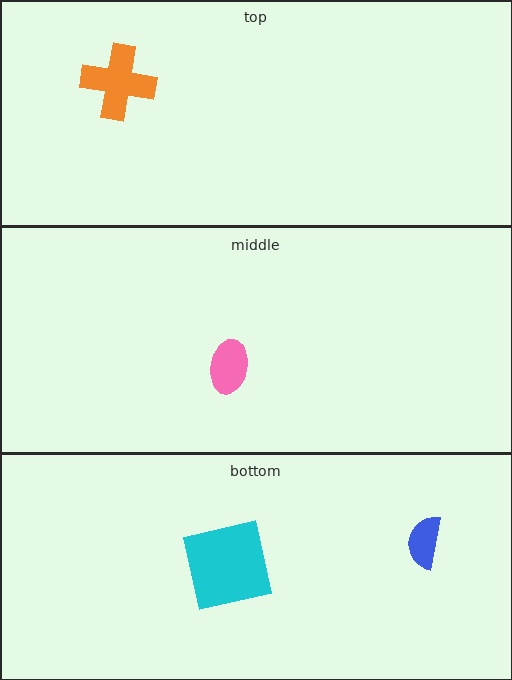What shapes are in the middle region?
The pink ellipse.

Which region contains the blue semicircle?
The bottom region.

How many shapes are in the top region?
1.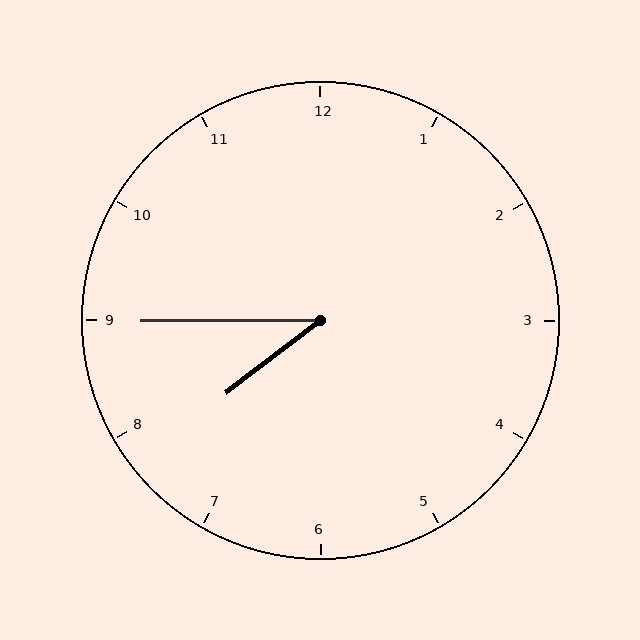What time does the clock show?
7:45.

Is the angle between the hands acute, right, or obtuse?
It is acute.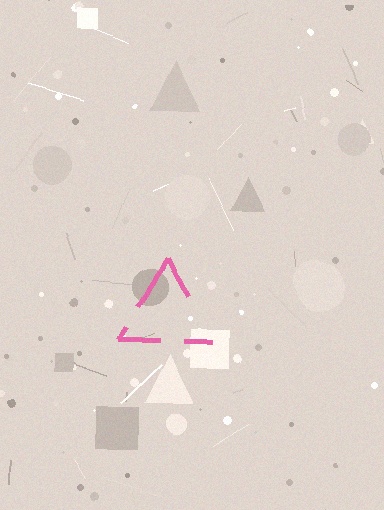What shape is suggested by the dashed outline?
The dashed outline suggests a triangle.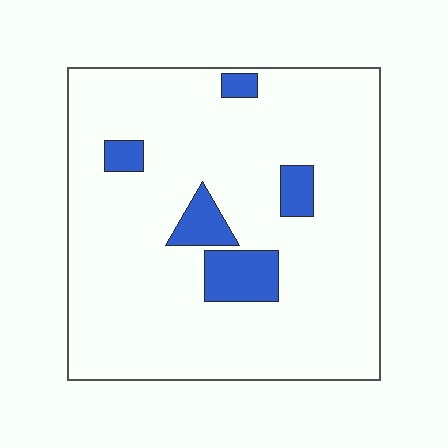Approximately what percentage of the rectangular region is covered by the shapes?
Approximately 10%.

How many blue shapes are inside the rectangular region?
5.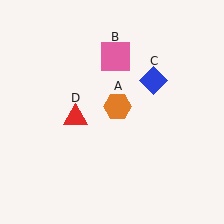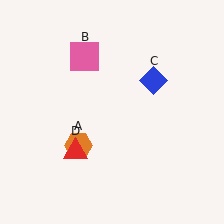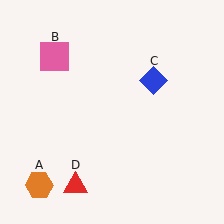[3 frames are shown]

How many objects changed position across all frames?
3 objects changed position: orange hexagon (object A), pink square (object B), red triangle (object D).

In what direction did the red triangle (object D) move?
The red triangle (object D) moved down.